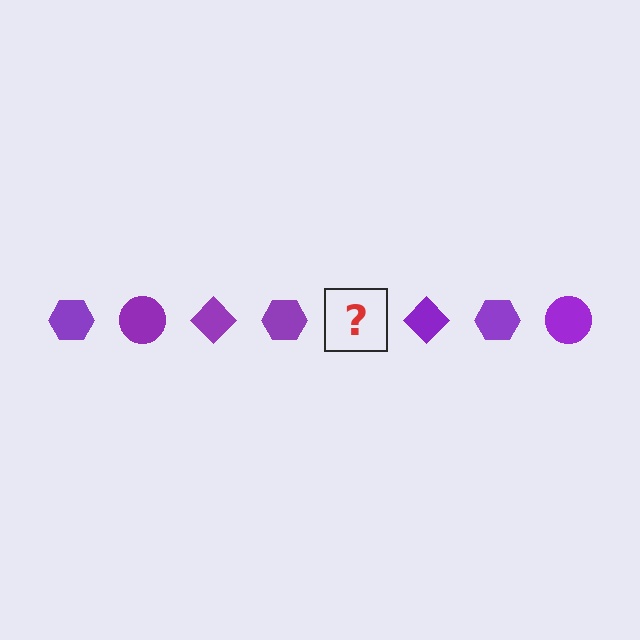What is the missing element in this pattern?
The missing element is a purple circle.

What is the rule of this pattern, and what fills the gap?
The rule is that the pattern cycles through hexagon, circle, diamond shapes in purple. The gap should be filled with a purple circle.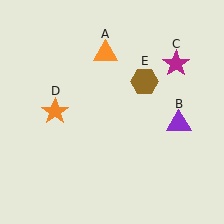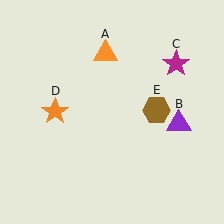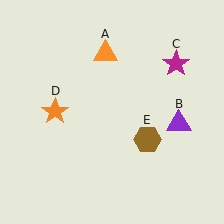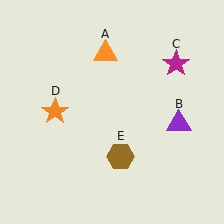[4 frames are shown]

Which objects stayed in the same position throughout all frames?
Orange triangle (object A) and purple triangle (object B) and magenta star (object C) and orange star (object D) remained stationary.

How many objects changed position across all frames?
1 object changed position: brown hexagon (object E).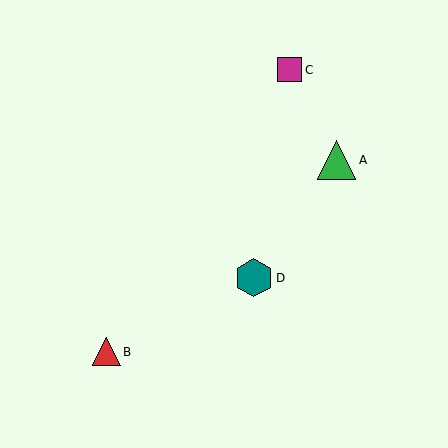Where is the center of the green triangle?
The center of the green triangle is at (337, 160).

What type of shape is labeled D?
Shape D is a teal hexagon.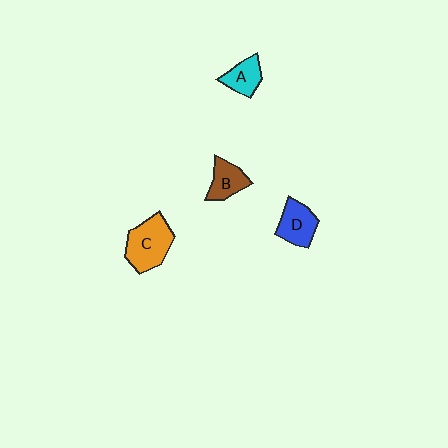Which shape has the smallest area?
Shape A (cyan).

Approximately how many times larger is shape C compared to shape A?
Approximately 1.8 times.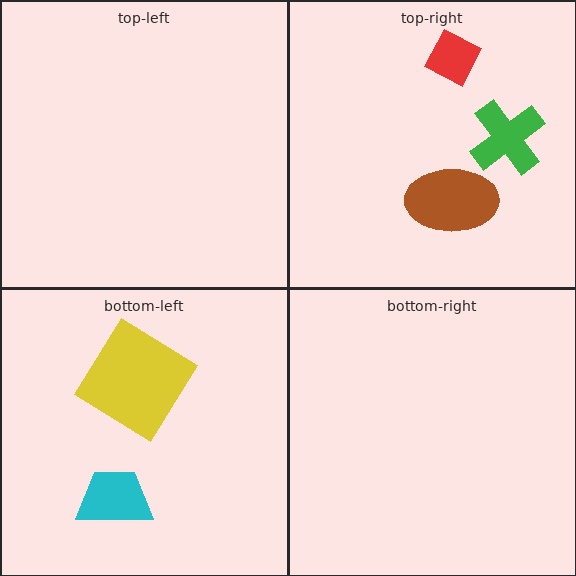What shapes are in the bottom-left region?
The yellow diamond, the cyan trapezoid.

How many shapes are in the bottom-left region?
2.